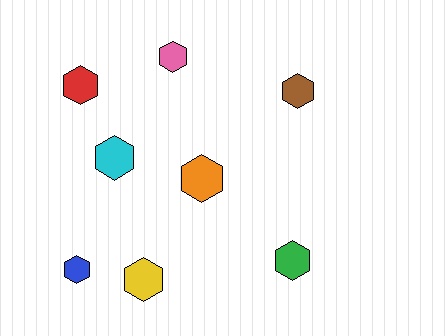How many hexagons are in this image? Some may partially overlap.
There are 8 hexagons.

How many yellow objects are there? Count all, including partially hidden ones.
There is 1 yellow object.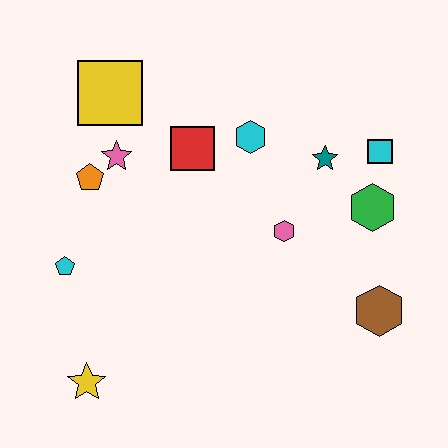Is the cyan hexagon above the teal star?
Yes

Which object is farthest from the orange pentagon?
The brown hexagon is farthest from the orange pentagon.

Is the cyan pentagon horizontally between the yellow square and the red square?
No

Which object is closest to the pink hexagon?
The teal star is closest to the pink hexagon.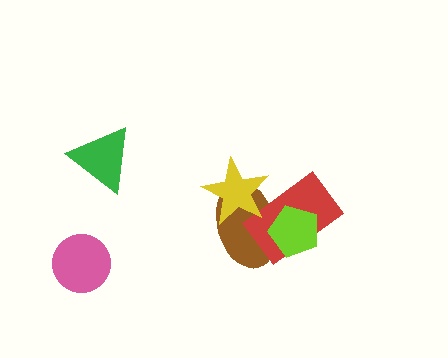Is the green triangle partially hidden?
No, no other shape covers it.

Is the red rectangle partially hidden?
Yes, it is partially covered by another shape.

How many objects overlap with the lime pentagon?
2 objects overlap with the lime pentagon.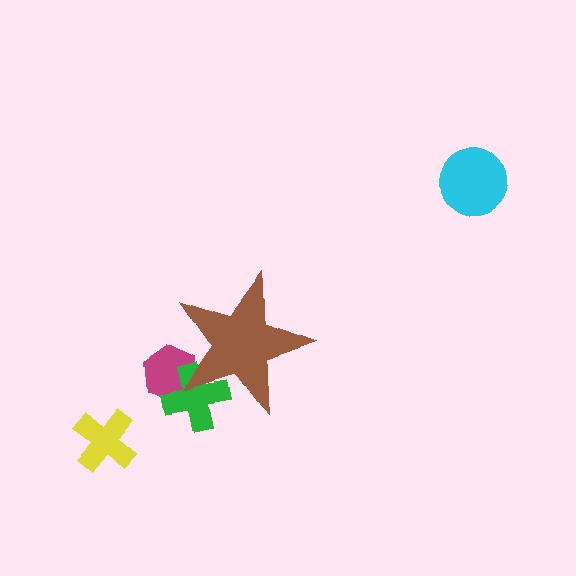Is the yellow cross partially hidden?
No, the yellow cross is fully visible.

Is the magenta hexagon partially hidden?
Yes, the magenta hexagon is partially hidden behind the brown star.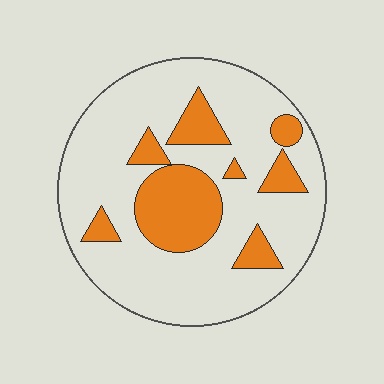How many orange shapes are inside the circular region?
8.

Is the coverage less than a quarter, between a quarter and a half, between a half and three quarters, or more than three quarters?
Less than a quarter.